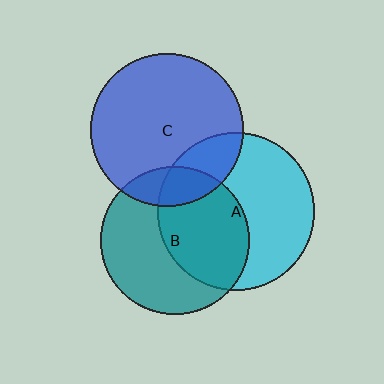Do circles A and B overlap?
Yes.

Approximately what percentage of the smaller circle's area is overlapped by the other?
Approximately 50%.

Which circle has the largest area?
Circle A (cyan).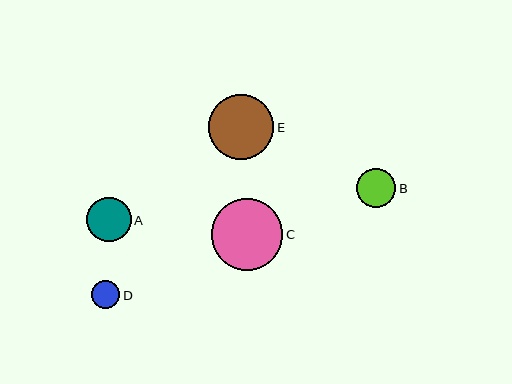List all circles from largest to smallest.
From largest to smallest: C, E, A, B, D.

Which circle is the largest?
Circle C is the largest with a size of approximately 71 pixels.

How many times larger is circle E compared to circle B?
Circle E is approximately 1.7 times the size of circle B.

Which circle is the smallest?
Circle D is the smallest with a size of approximately 28 pixels.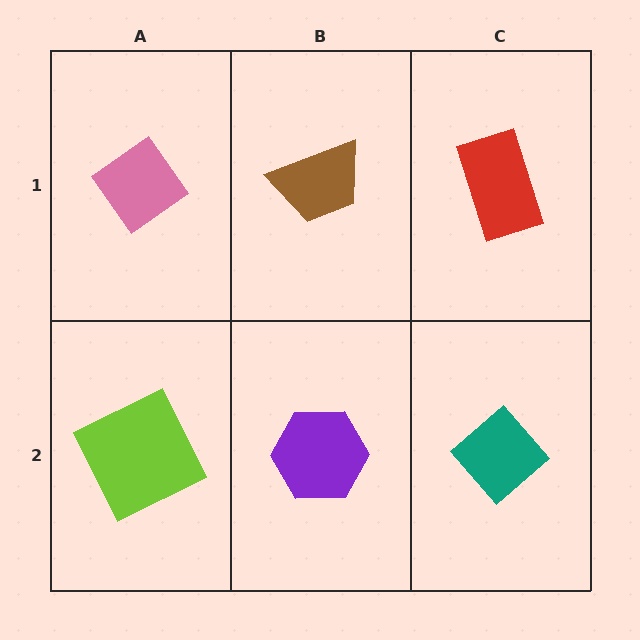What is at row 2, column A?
A lime square.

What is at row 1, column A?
A pink diamond.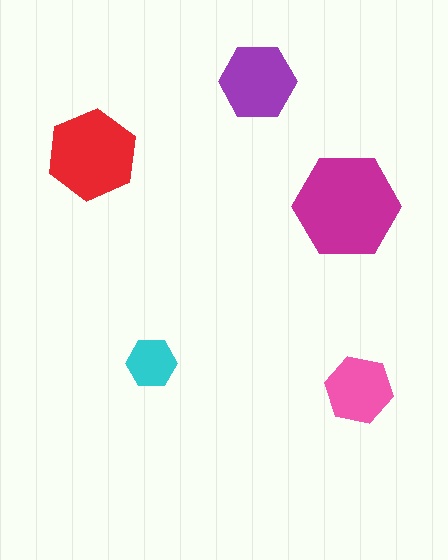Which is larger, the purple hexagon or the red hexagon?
The red one.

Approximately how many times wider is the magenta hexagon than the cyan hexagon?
About 2 times wider.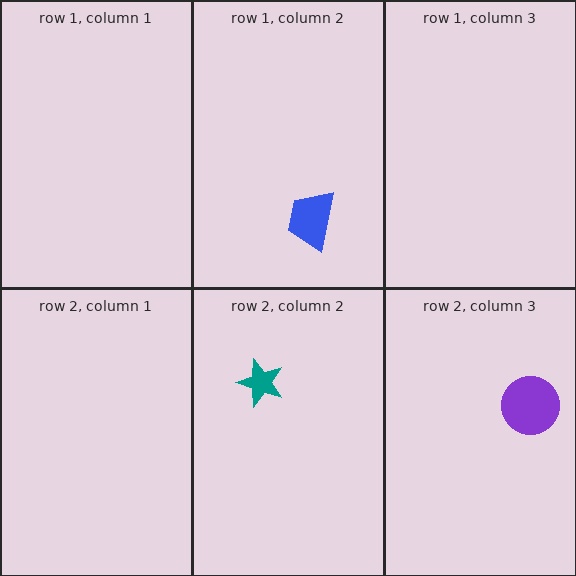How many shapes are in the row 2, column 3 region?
1.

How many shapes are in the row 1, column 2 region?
1.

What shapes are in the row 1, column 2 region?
The blue trapezoid.